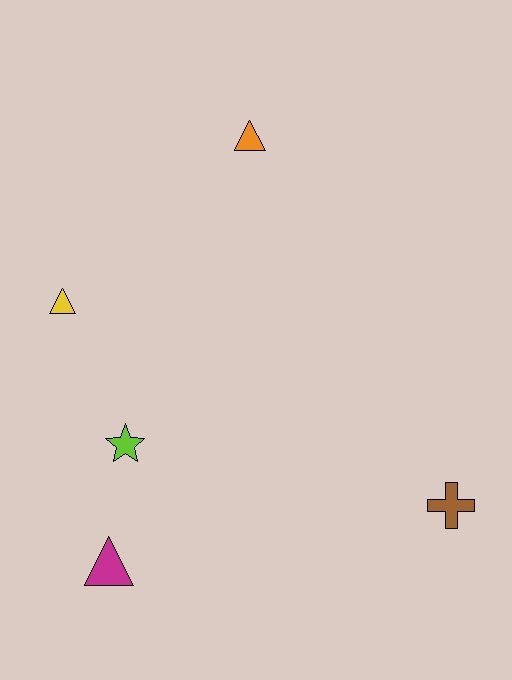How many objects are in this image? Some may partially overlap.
There are 5 objects.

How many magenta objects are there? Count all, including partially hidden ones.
There is 1 magenta object.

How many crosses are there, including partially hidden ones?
There is 1 cross.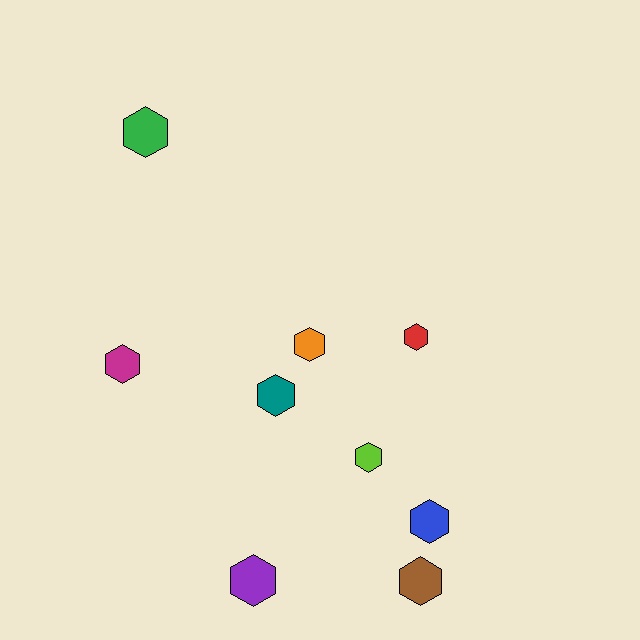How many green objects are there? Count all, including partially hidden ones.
There is 1 green object.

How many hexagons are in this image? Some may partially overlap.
There are 9 hexagons.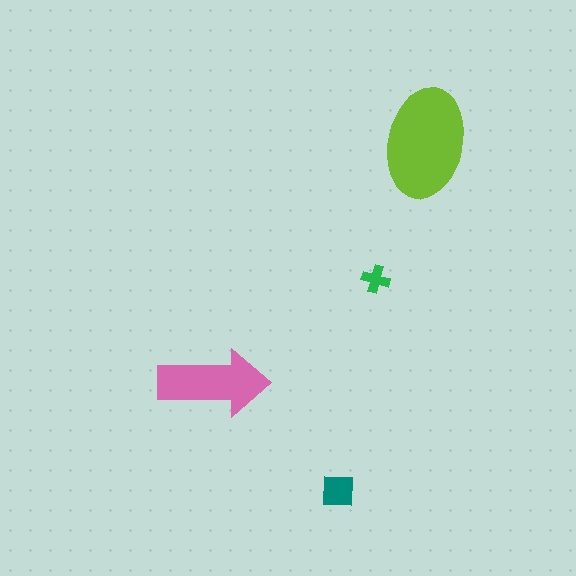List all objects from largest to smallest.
The lime ellipse, the pink arrow, the teal square, the green cross.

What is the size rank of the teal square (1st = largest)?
3rd.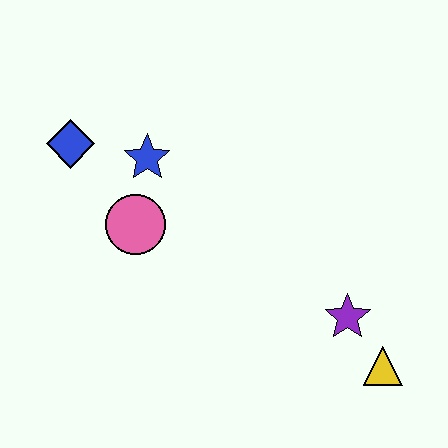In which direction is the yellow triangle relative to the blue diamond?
The yellow triangle is to the right of the blue diamond.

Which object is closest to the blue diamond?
The blue star is closest to the blue diamond.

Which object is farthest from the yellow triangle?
The blue diamond is farthest from the yellow triangle.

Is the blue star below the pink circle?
No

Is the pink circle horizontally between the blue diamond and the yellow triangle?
Yes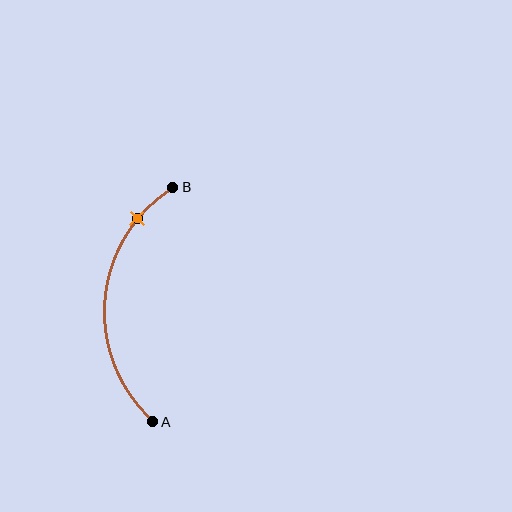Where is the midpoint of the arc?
The arc midpoint is the point on the curve farthest from the straight line joining A and B. It sits to the left of that line.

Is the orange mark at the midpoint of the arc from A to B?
No. The orange mark lies on the arc but is closer to endpoint B. The arc midpoint would be at the point on the curve equidistant along the arc from both A and B.